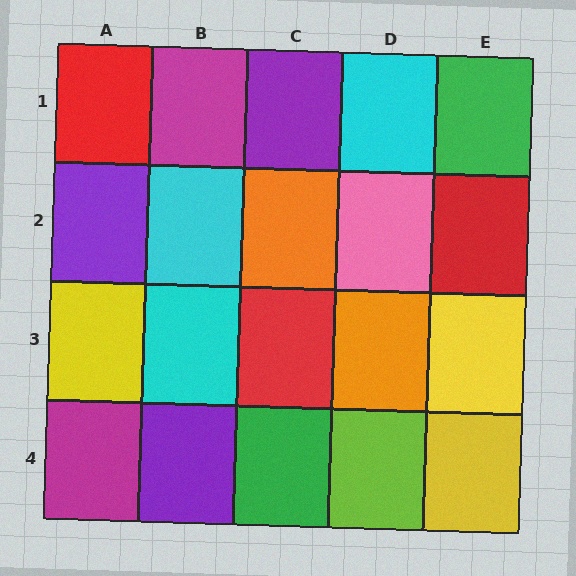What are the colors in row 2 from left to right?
Purple, cyan, orange, pink, red.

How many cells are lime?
1 cell is lime.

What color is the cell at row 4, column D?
Lime.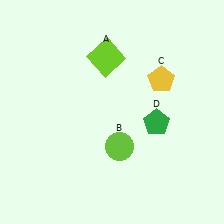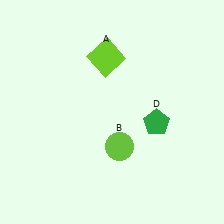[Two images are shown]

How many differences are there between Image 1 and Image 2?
There is 1 difference between the two images.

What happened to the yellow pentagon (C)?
The yellow pentagon (C) was removed in Image 2. It was in the top-right area of Image 1.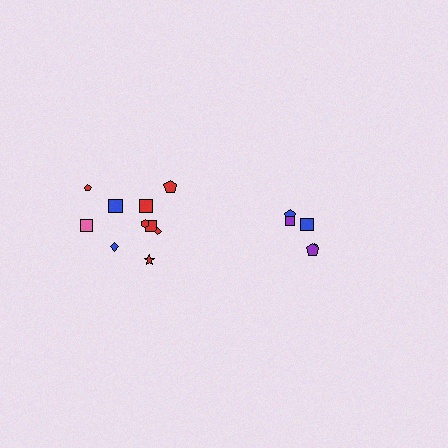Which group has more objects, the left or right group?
The left group.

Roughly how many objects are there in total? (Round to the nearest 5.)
Roughly 15 objects in total.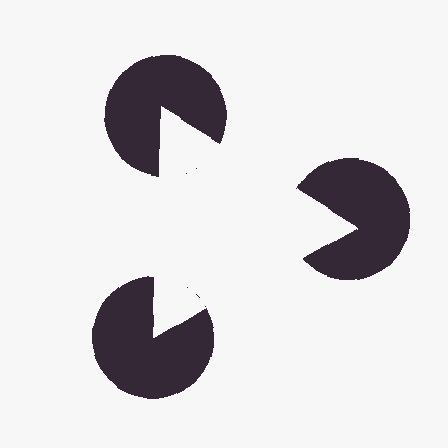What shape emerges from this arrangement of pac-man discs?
An illusory triangle — its edges are inferred from the aligned wedge cuts in the pac-man discs, not physically drawn.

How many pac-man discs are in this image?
There are 3 — one at each vertex of the illusory triangle.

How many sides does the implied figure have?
3 sides.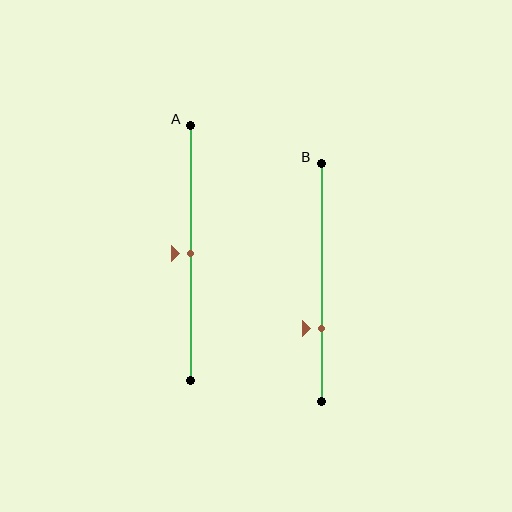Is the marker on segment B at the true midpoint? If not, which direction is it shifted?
No, the marker on segment B is shifted downward by about 19% of the segment length.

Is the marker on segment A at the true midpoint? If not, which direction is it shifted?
Yes, the marker on segment A is at the true midpoint.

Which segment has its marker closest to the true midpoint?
Segment A has its marker closest to the true midpoint.